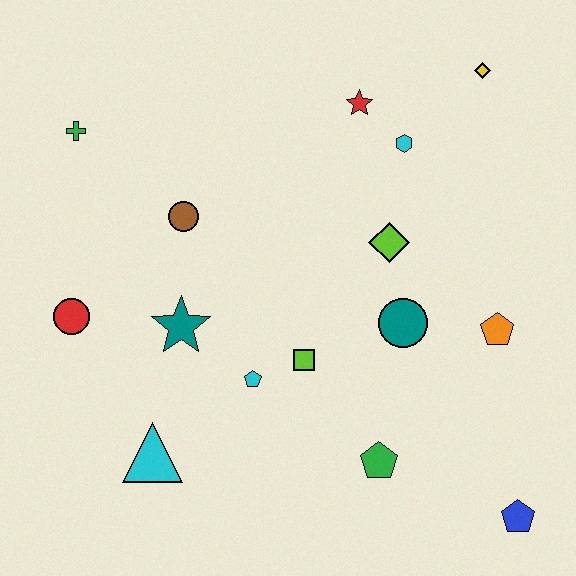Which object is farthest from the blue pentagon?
The green cross is farthest from the blue pentagon.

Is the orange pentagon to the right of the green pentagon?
Yes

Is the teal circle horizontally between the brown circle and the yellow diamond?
Yes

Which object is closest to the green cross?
The brown circle is closest to the green cross.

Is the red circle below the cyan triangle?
No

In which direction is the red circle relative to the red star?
The red circle is to the left of the red star.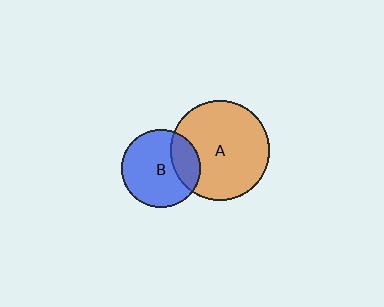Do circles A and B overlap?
Yes.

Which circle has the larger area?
Circle A (orange).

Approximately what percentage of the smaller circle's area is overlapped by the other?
Approximately 25%.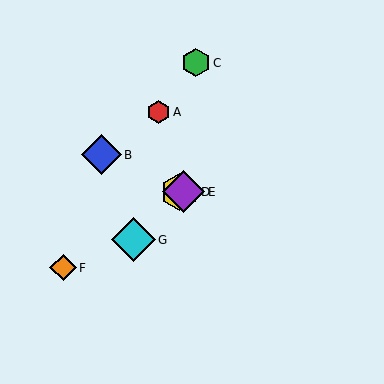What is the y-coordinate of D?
Object D is at y≈192.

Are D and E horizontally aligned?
Yes, both are at y≈192.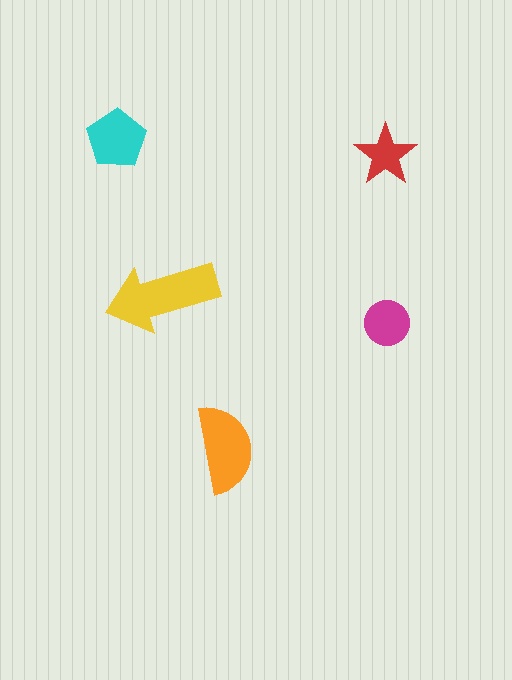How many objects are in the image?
There are 5 objects in the image.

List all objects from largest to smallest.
The yellow arrow, the orange semicircle, the cyan pentagon, the magenta circle, the red star.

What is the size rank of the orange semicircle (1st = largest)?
2nd.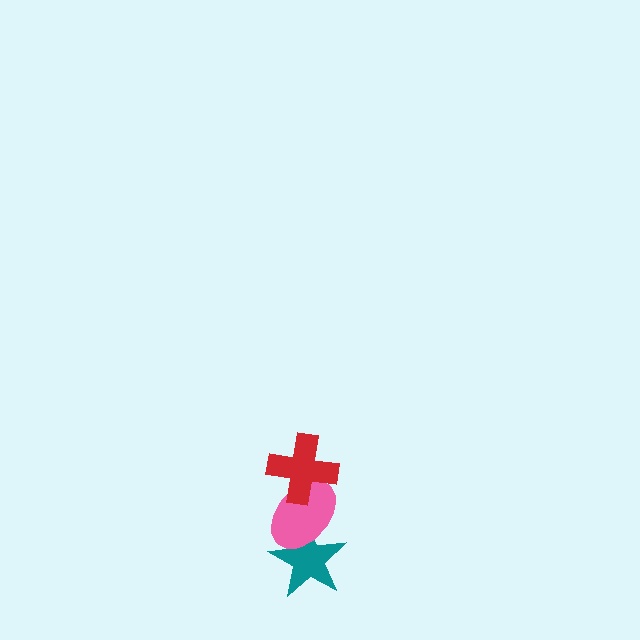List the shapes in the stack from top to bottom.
From top to bottom: the red cross, the pink ellipse, the teal star.